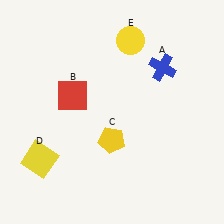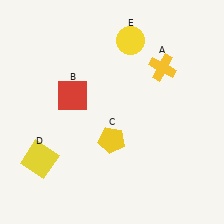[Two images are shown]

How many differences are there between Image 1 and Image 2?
There is 1 difference between the two images.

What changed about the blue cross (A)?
In Image 1, A is blue. In Image 2, it changed to yellow.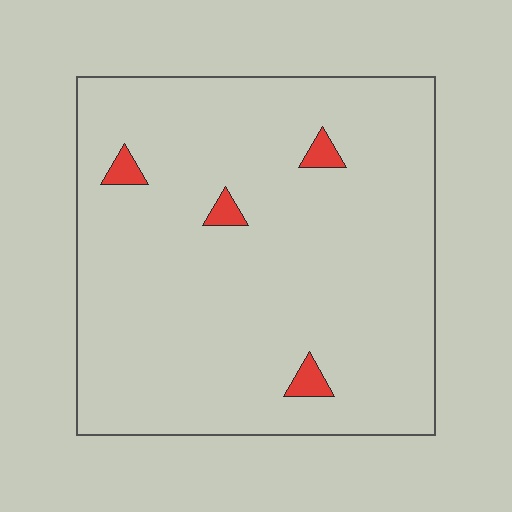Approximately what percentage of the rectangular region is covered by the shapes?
Approximately 5%.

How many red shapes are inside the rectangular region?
4.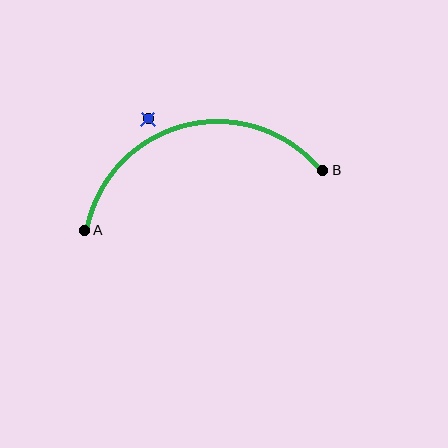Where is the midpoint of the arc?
The arc midpoint is the point on the curve farthest from the straight line joining A and B. It sits above that line.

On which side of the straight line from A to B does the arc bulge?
The arc bulges above the straight line connecting A and B.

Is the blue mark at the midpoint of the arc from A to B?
No — the blue mark does not lie on the arc at all. It sits slightly outside the curve.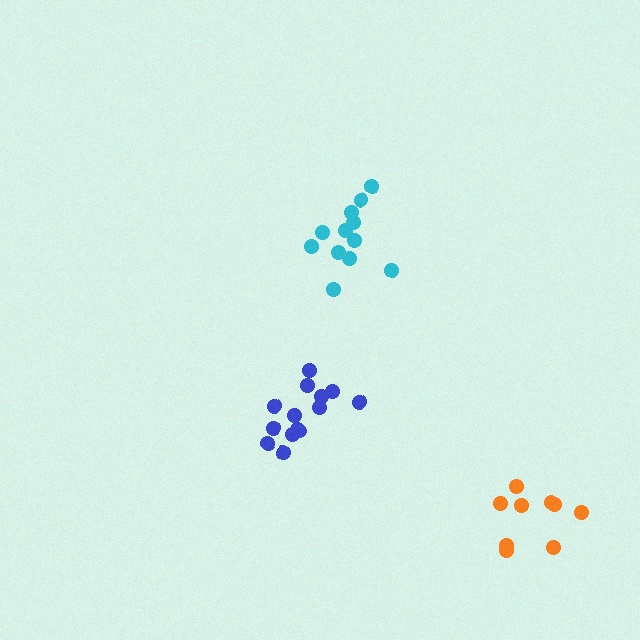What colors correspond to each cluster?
The clusters are colored: blue, cyan, orange.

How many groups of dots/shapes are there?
There are 3 groups.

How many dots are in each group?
Group 1: 14 dots, Group 2: 12 dots, Group 3: 9 dots (35 total).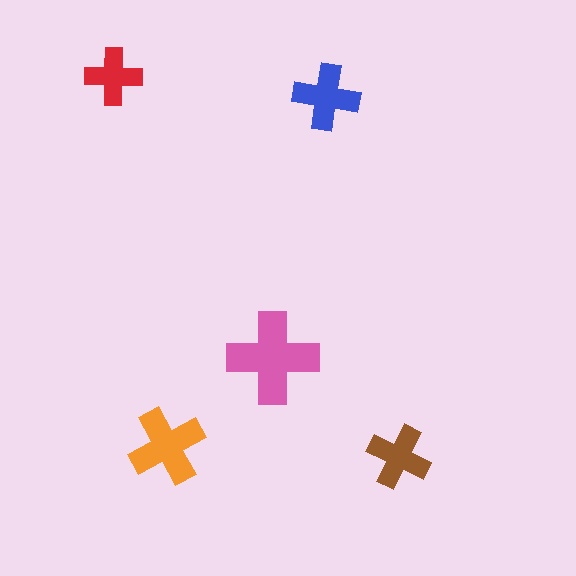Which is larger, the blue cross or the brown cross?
The blue one.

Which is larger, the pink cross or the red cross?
The pink one.